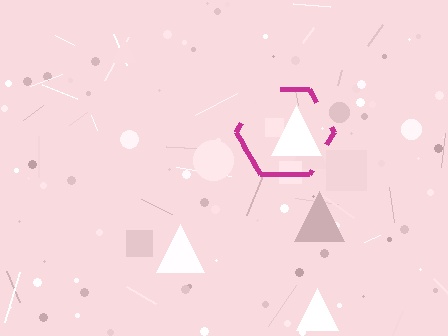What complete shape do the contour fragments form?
The contour fragments form a hexagon.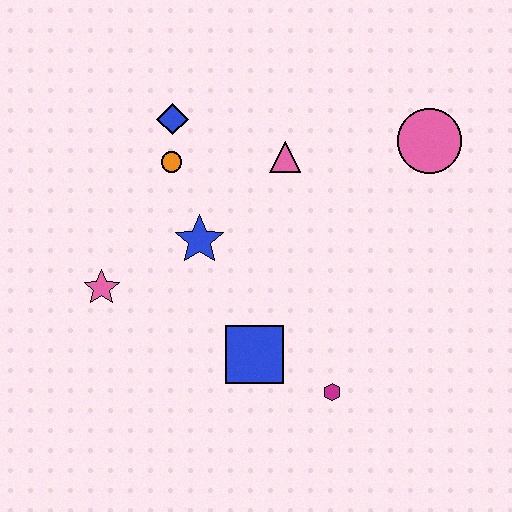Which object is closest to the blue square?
The magenta hexagon is closest to the blue square.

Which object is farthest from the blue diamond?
The magenta hexagon is farthest from the blue diamond.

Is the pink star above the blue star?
No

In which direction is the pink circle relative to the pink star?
The pink circle is to the right of the pink star.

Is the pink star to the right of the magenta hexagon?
No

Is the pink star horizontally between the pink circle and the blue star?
No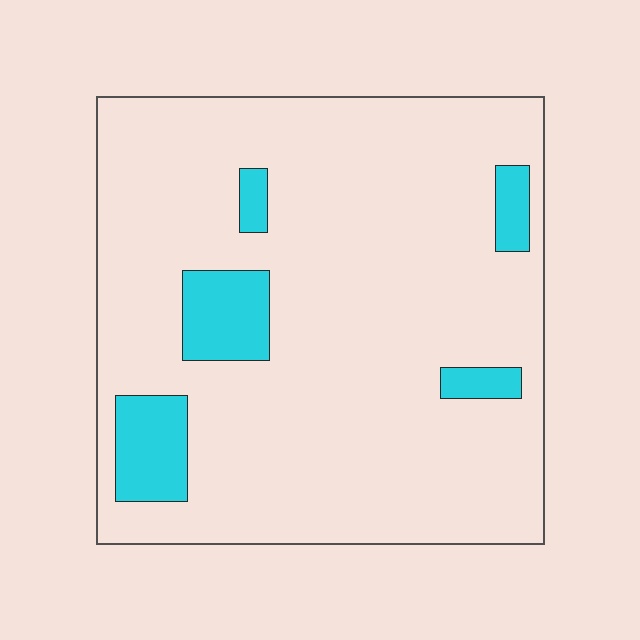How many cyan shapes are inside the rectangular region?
5.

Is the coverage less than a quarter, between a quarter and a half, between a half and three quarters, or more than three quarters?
Less than a quarter.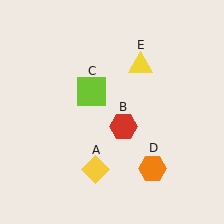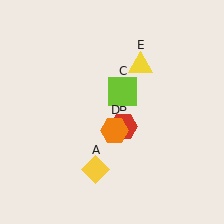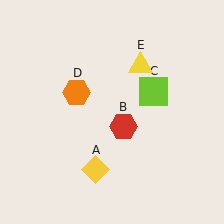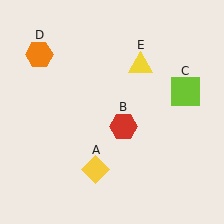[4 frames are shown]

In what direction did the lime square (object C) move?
The lime square (object C) moved right.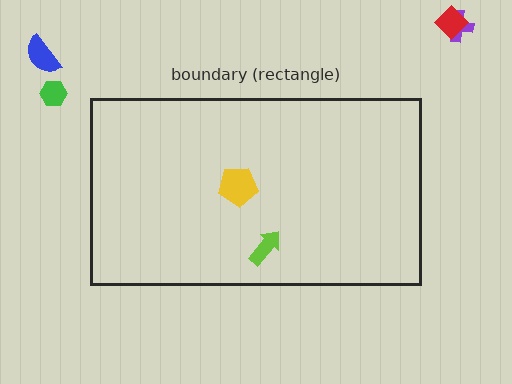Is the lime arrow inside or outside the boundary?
Inside.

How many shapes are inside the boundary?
2 inside, 4 outside.